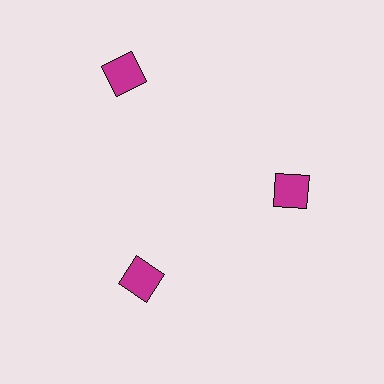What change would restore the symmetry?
The symmetry would be restored by moving it inward, back onto the ring so that all 3 diamonds sit at equal angles and equal distance from the center.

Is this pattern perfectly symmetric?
No. The 3 magenta diamonds are arranged in a ring, but one element near the 11 o'clock position is pushed outward from the center, breaking the 3-fold rotational symmetry.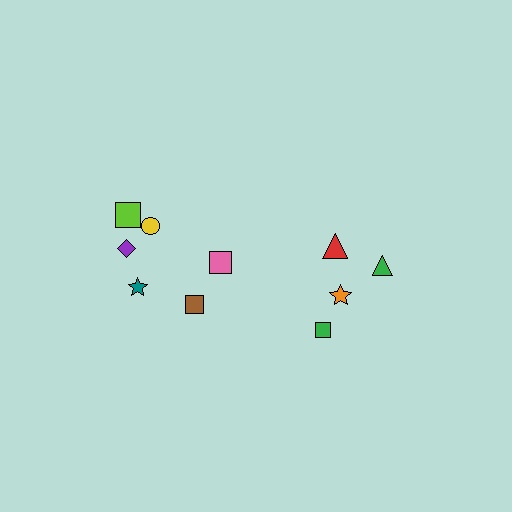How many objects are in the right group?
There are 4 objects.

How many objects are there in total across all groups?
There are 10 objects.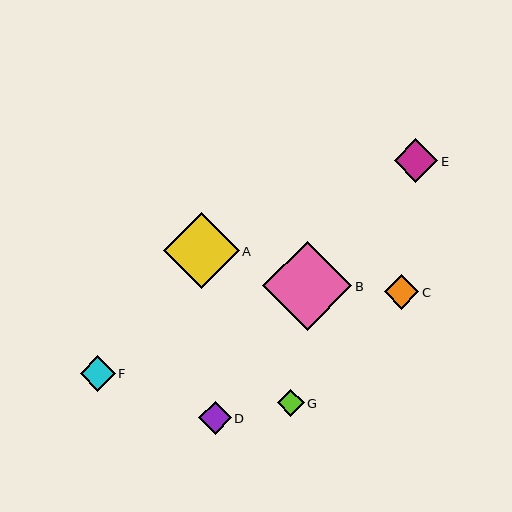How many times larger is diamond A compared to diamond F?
Diamond A is approximately 2.2 times the size of diamond F.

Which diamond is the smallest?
Diamond G is the smallest with a size of approximately 27 pixels.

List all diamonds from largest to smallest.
From largest to smallest: B, A, E, F, C, D, G.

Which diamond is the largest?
Diamond B is the largest with a size of approximately 89 pixels.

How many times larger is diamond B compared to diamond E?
Diamond B is approximately 2.0 times the size of diamond E.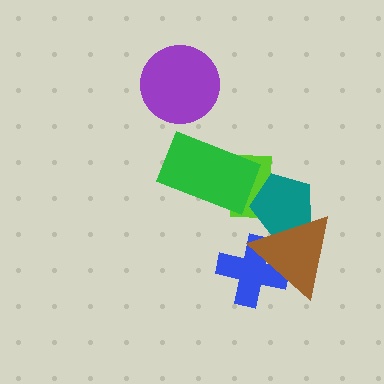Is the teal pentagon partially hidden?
Yes, it is partially covered by another shape.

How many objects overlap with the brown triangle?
2 objects overlap with the brown triangle.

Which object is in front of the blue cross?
The brown triangle is in front of the blue cross.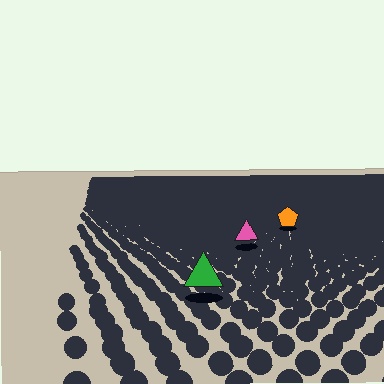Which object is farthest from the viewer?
The orange pentagon is farthest from the viewer. It appears smaller and the ground texture around it is denser.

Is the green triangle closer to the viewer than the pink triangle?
Yes. The green triangle is closer — you can tell from the texture gradient: the ground texture is coarser near it.